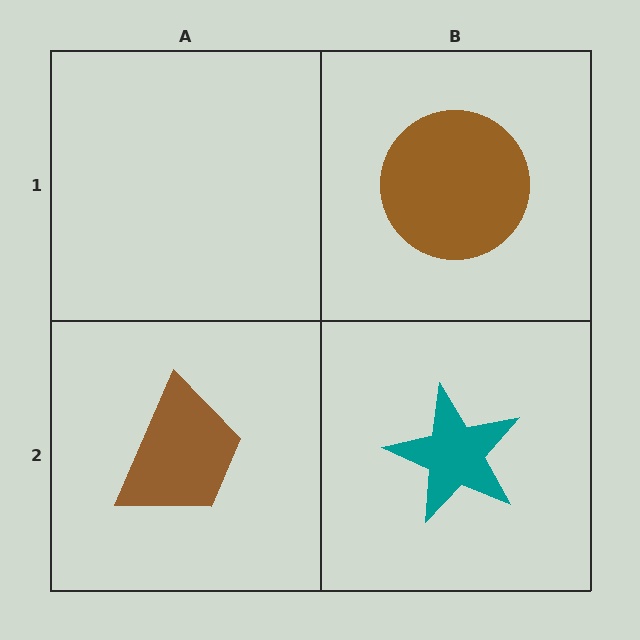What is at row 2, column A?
A brown trapezoid.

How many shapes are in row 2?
2 shapes.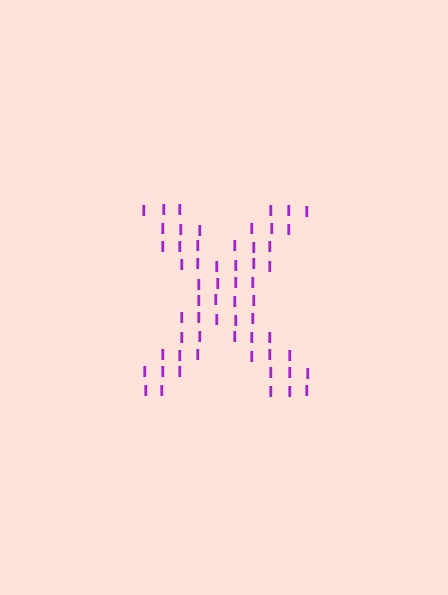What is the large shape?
The large shape is the letter X.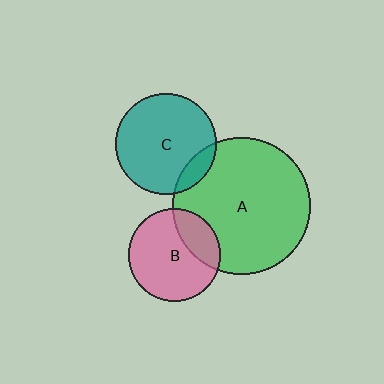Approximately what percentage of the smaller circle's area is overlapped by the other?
Approximately 25%.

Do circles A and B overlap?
Yes.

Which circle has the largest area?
Circle A (green).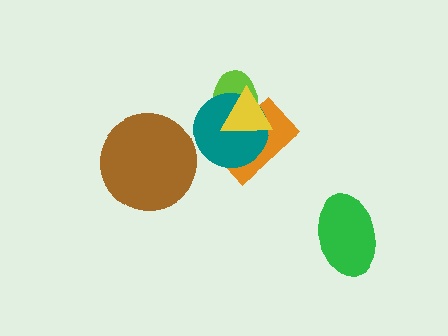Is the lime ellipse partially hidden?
Yes, it is partially covered by another shape.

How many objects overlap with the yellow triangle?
3 objects overlap with the yellow triangle.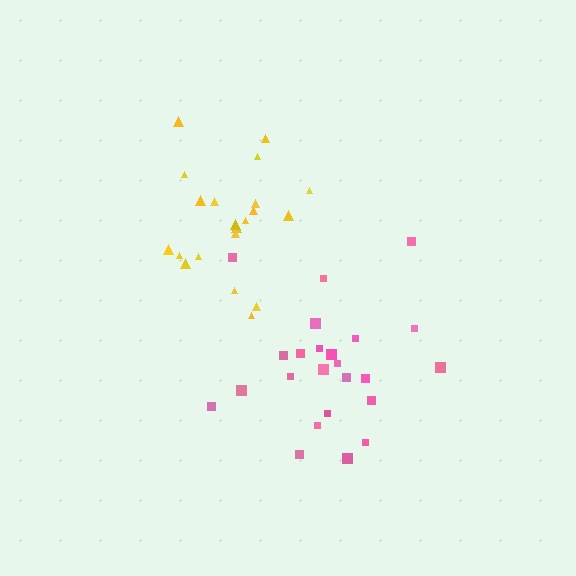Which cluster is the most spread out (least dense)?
Pink.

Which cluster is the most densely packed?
Yellow.